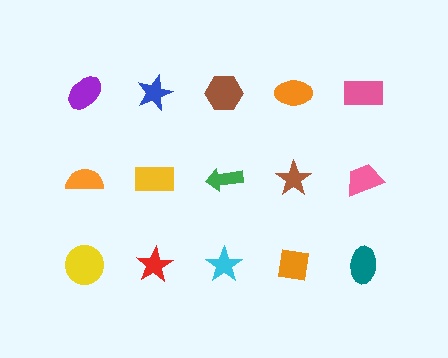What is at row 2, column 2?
A yellow rectangle.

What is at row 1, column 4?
An orange ellipse.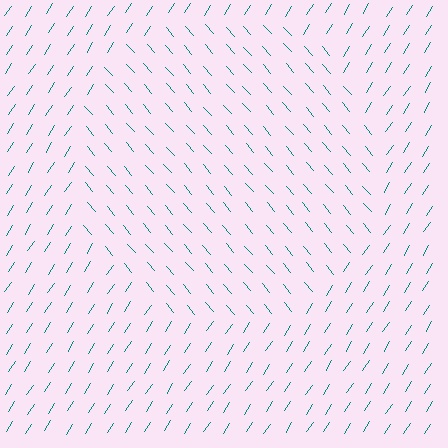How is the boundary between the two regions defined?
The boundary is defined purely by a change in line orientation (approximately 73 degrees difference). All lines are the same color and thickness.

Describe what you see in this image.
The image is filled with small teal line segments. A circle region in the image has lines oriented differently from the surrounding lines, creating a visible texture boundary.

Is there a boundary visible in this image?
Yes, there is a texture boundary formed by a change in line orientation.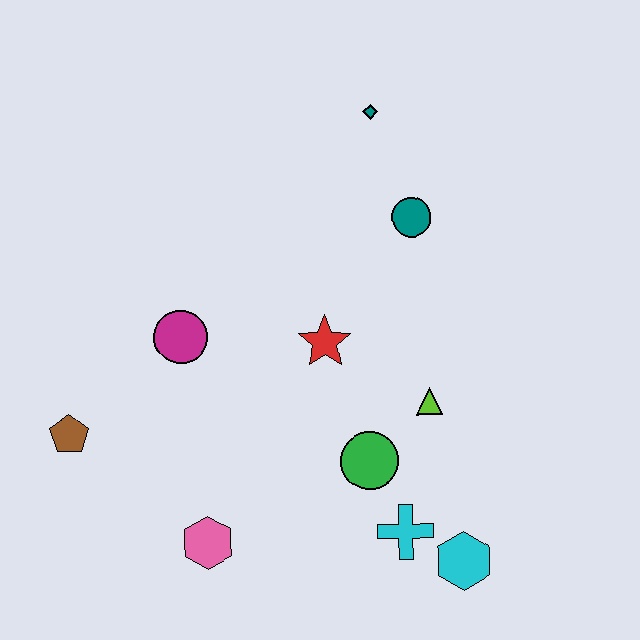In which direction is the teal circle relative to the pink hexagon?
The teal circle is above the pink hexagon.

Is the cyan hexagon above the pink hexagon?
No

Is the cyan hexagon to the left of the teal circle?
No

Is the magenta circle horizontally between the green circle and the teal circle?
No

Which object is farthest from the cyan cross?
The teal diamond is farthest from the cyan cross.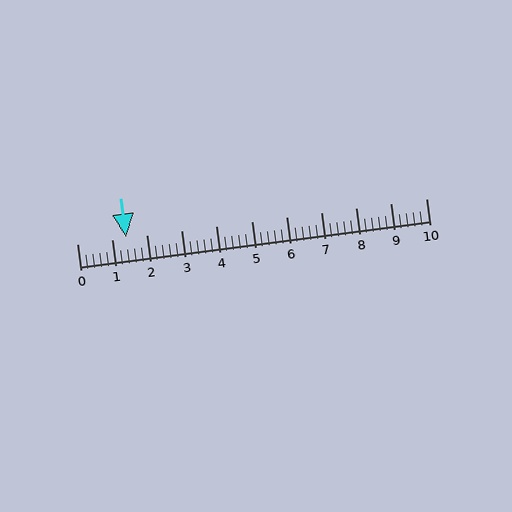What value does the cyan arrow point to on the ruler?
The cyan arrow points to approximately 1.4.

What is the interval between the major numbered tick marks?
The major tick marks are spaced 1 units apart.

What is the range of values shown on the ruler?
The ruler shows values from 0 to 10.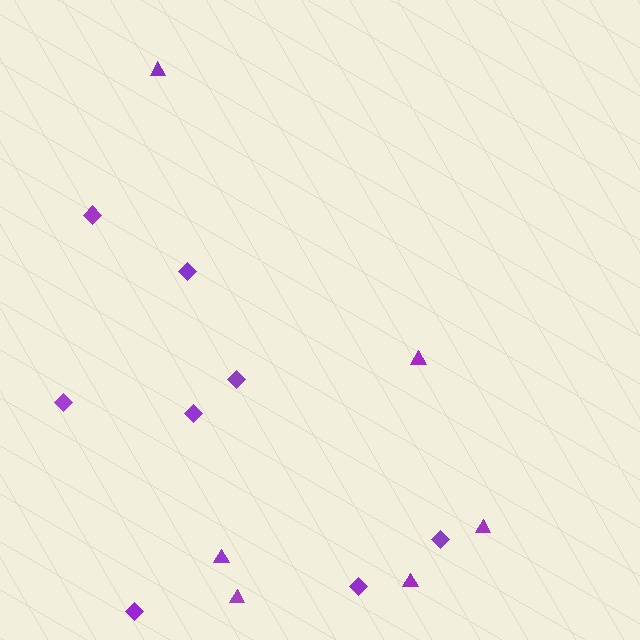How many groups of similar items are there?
There are 2 groups: one group of diamonds (8) and one group of triangles (6).